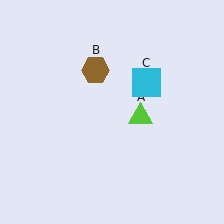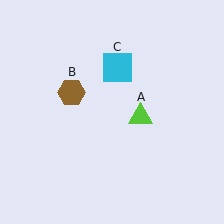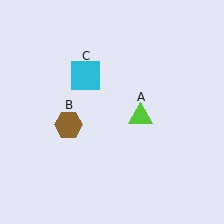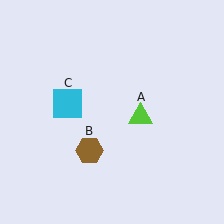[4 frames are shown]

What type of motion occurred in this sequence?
The brown hexagon (object B), cyan square (object C) rotated counterclockwise around the center of the scene.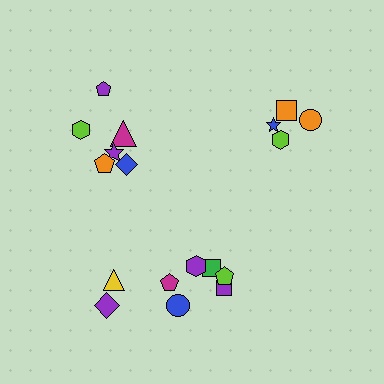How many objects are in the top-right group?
There are 4 objects.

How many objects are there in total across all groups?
There are 18 objects.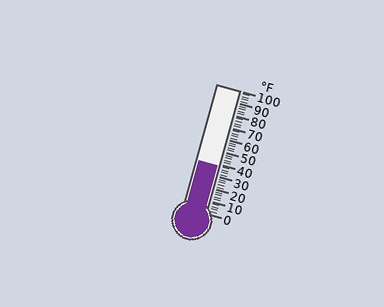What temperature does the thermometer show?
The thermometer shows approximately 38°F.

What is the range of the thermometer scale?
The thermometer scale ranges from 0°F to 100°F.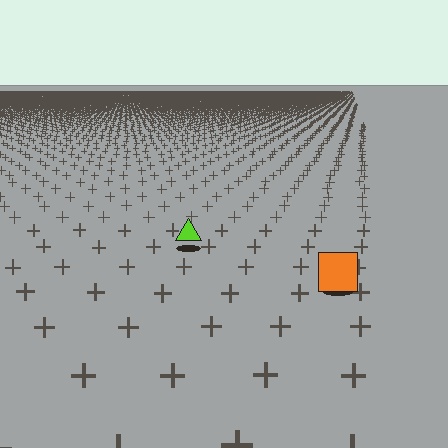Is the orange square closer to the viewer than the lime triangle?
Yes. The orange square is closer — you can tell from the texture gradient: the ground texture is coarser near it.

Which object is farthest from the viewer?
The lime triangle is farthest from the viewer. It appears smaller and the ground texture around it is denser.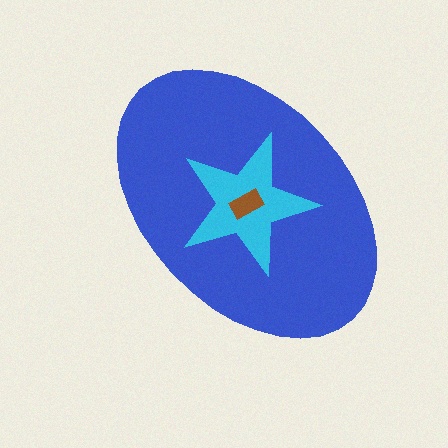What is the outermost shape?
The blue ellipse.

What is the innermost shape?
The brown rectangle.